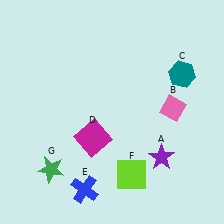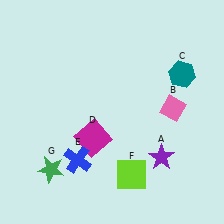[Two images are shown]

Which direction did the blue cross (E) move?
The blue cross (E) moved up.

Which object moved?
The blue cross (E) moved up.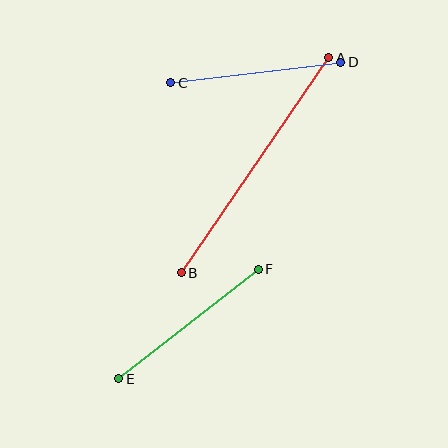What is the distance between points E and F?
The distance is approximately 178 pixels.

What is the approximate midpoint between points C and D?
The midpoint is at approximately (256, 73) pixels.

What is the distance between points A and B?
The distance is approximately 261 pixels.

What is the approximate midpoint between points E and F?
The midpoint is at approximately (188, 324) pixels.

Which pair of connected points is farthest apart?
Points A and B are farthest apart.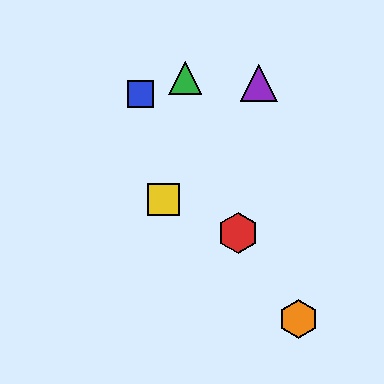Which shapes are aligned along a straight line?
The red hexagon, the blue square, the orange hexagon are aligned along a straight line.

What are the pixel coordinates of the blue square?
The blue square is at (140, 94).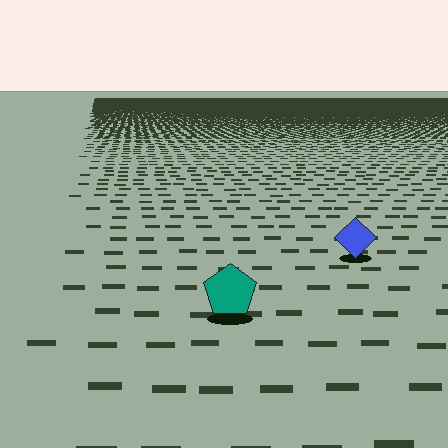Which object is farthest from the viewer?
The blue diamond is farthest from the viewer. It appears smaller and the ground texture around it is denser.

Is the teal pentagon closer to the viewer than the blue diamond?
Yes. The teal pentagon is closer — you can tell from the texture gradient: the ground texture is coarser near it.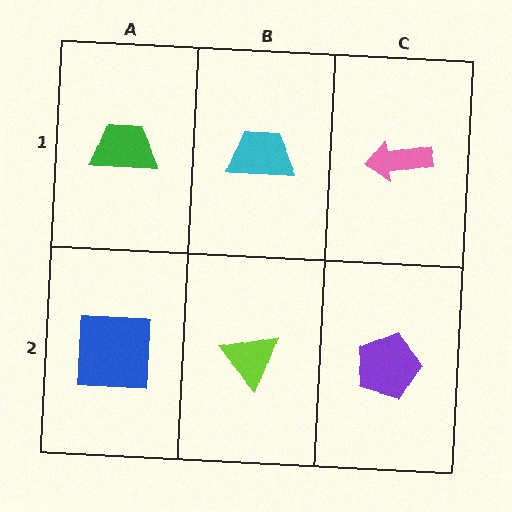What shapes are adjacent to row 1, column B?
A lime triangle (row 2, column B), a green trapezoid (row 1, column A), a pink arrow (row 1, column C).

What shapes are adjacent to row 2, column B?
A cyan trapezoid (row 1, column B), a blue square (row 2, column A), a purple pentagon (row 2, column C).